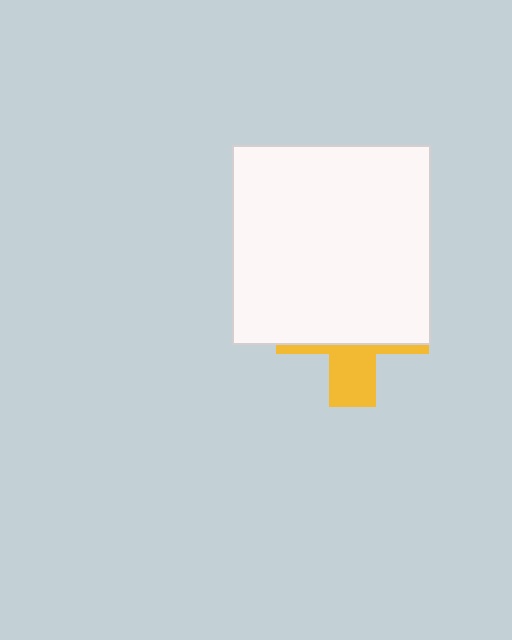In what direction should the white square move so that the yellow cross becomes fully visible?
The white square should move up. That is the shortest direction to clear the overlap and leave the yellow cross fully visible.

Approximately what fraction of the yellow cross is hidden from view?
Roughly 69% of the yellow cross is hidden behind the white square.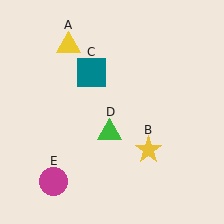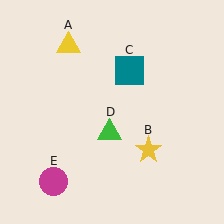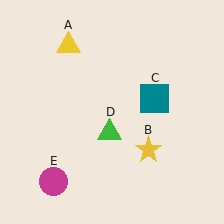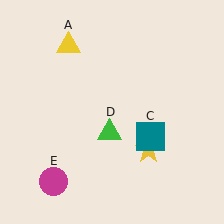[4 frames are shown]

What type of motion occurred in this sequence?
The teal square (object C) rotated clockwise around the center of the scene.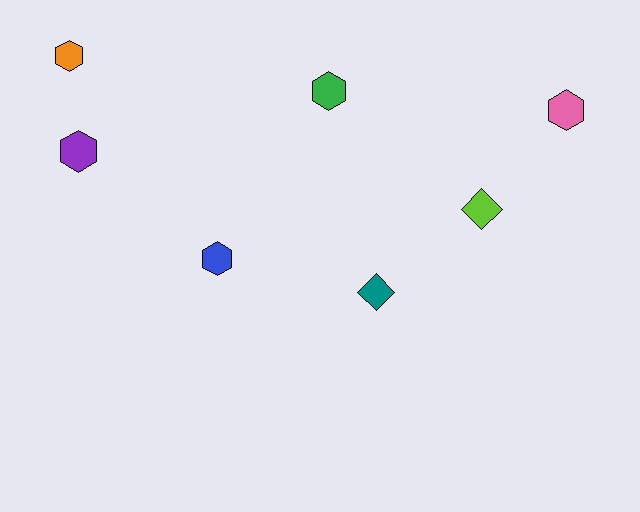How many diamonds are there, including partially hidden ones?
There are 2 diamonds.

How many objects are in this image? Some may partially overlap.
There are 7 objects.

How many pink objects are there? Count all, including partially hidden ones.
There is 1 pink object.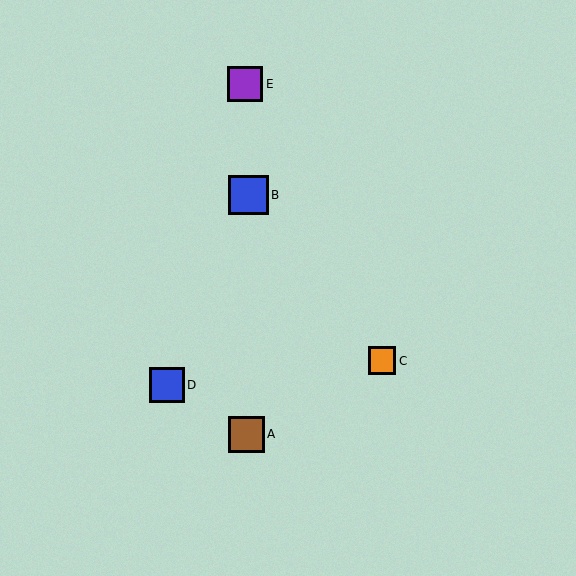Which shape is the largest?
The blue square (labeled B) is the largest.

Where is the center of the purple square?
The center of the purple square is at (245, 84).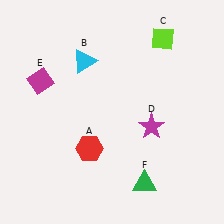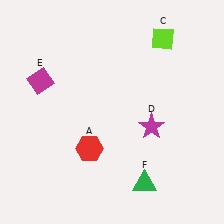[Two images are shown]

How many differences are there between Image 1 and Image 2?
There is 1 difference between the two images.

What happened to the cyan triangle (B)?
The cyan triangle (B) was removed in Image 2. It was in the top-left area of Image 1.